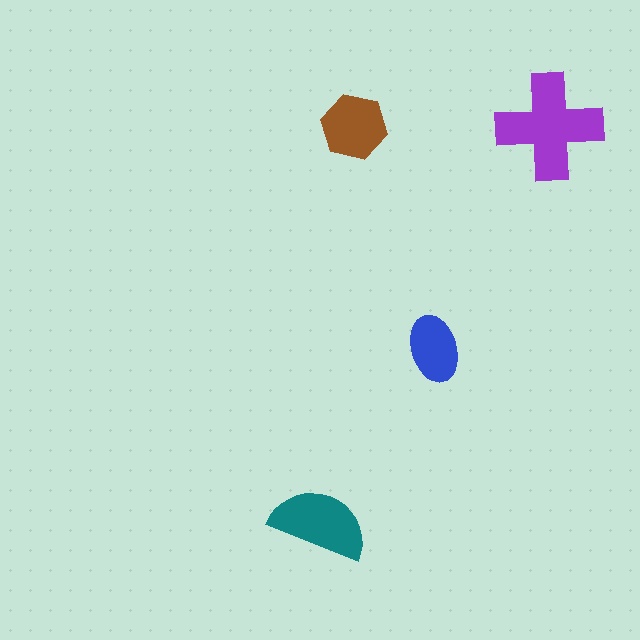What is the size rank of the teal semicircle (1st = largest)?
2nd.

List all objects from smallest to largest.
The blue ellipse, the brown hexagon, the teal semicircle, the purple cross.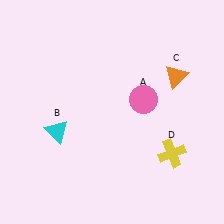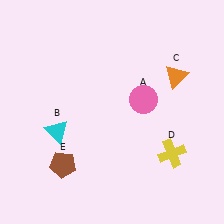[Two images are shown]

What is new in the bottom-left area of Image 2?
A brown pentagon (E) was added in the bottom-left area of Image 2.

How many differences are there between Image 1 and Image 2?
There is 1 difference between the two images.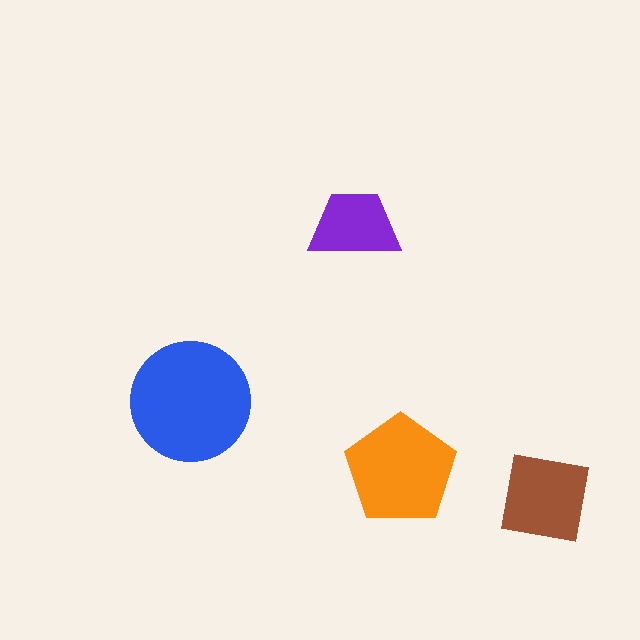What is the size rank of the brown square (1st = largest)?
3rd.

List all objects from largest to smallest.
The blue circle, the orange pentagon, the brown square, the purple trapezoid.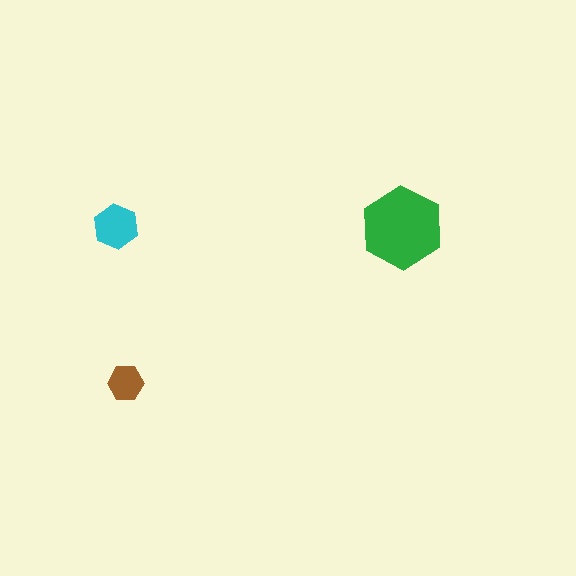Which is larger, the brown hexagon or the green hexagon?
The green one.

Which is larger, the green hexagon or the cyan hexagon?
The green one.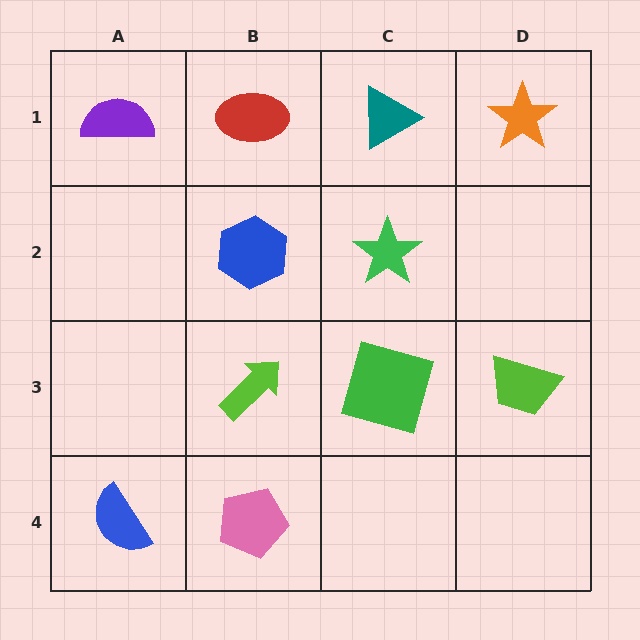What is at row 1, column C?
A teal triangle.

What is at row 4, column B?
A pink pentagon.